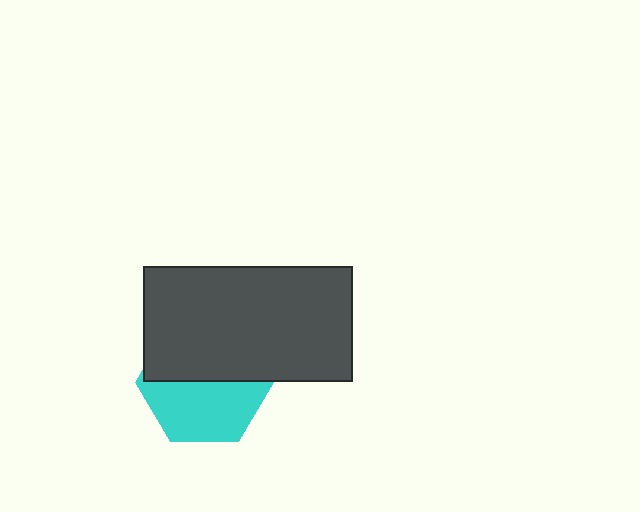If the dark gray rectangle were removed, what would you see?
You would see the complete cyan hexagon.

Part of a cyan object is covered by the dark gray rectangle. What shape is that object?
It is a hexagon.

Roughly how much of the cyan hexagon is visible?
About half of it is visible (roughly 51%).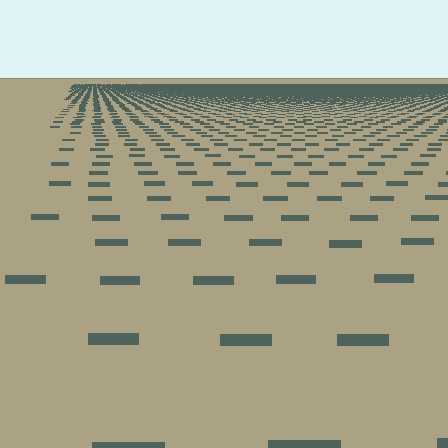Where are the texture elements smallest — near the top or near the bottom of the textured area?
Near the top.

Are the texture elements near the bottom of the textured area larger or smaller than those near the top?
Larger. Near the bottom, elements are closer to the viewer and appear at a bigger on-screen size.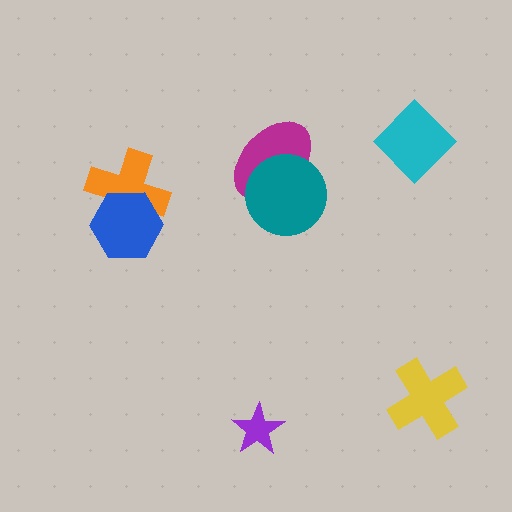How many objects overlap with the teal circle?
1 object overlaps with the teal circle.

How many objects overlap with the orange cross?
1 object overlaps with the orange cross.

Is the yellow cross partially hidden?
No, no other shape covers it.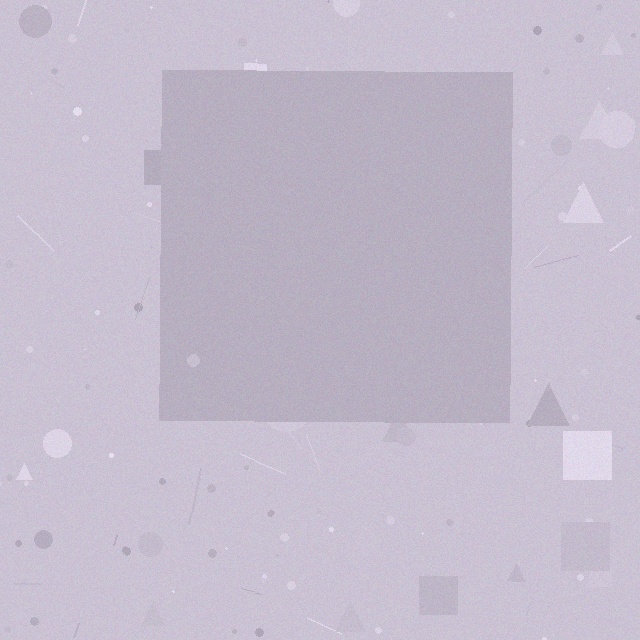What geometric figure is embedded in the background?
A square is embedded in the background.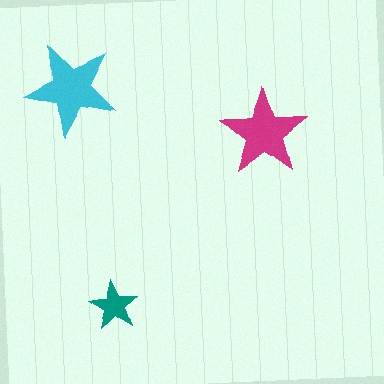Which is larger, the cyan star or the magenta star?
The cyan one.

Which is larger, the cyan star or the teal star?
The cyan one.